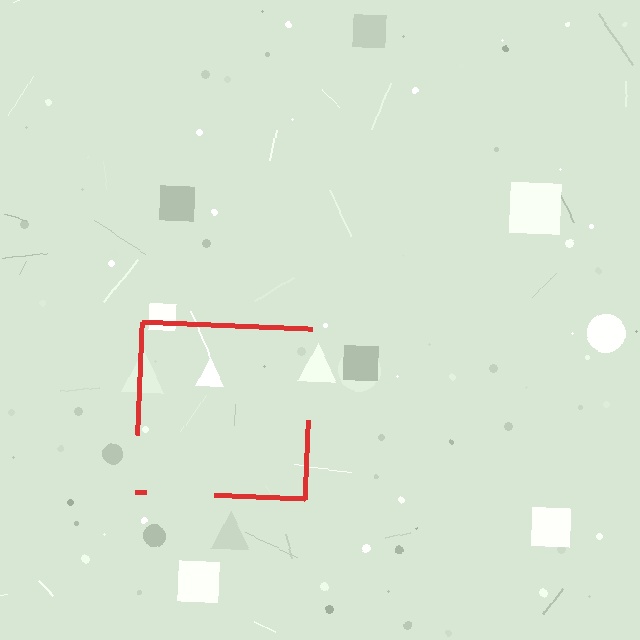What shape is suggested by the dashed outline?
The dashed outline suggests a square.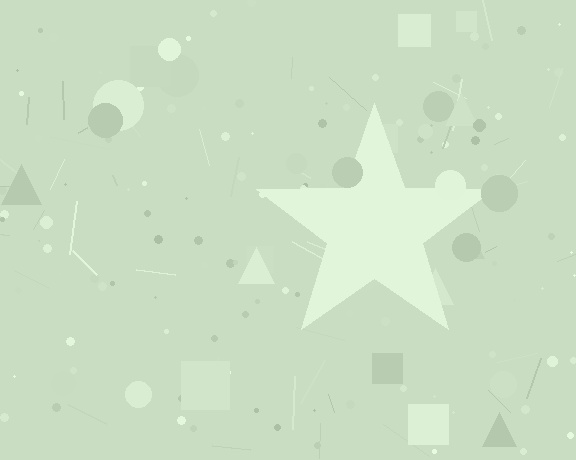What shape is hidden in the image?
A star is hidden in the image.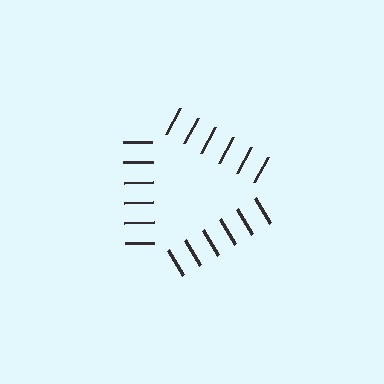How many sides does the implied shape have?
3 sides — the line-ends trace a triangle.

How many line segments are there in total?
18 — 6 along each of the 3 edges.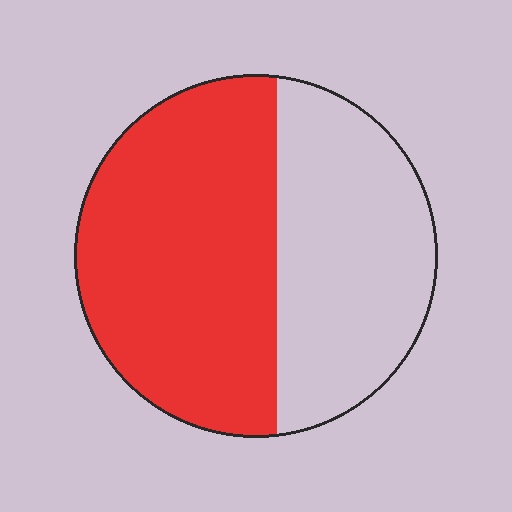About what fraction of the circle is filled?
About three fifths (3/5).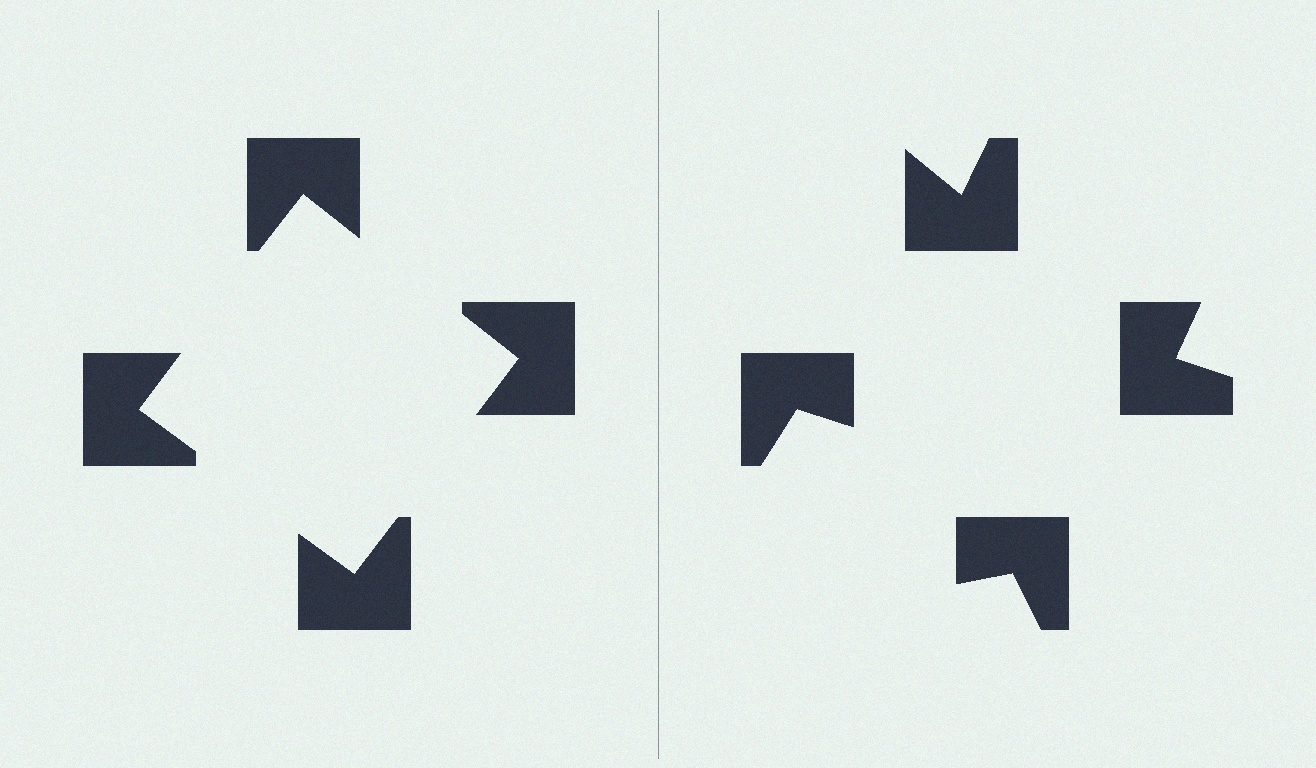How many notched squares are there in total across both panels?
8 — 4 on each side.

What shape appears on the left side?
An illusory square.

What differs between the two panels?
The notched squares are positioned identically on both sides; only the wedge orientations differ. On the left they align to a square; on the right they are misaligned.